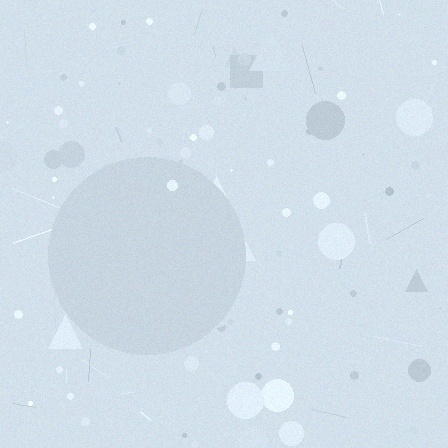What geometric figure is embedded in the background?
A circle is embedded in the background.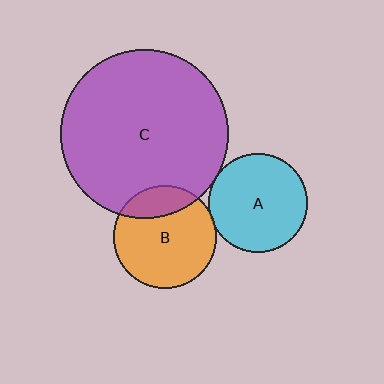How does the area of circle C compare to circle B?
Approximately 2.7 times.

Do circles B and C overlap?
Yes.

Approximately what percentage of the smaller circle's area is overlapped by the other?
Approximately 20%.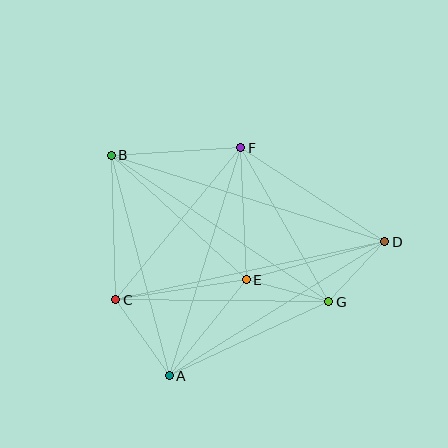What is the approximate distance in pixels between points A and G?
The distance between A and G is approximately 176 pixels.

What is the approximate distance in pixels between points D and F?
The distance between D and F is approximately 172 pixels.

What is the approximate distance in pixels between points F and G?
The distance between F and G is approximately 178 pixels.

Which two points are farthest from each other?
Points B and D are farthest from each other.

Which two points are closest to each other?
Points D and G are closest to each other.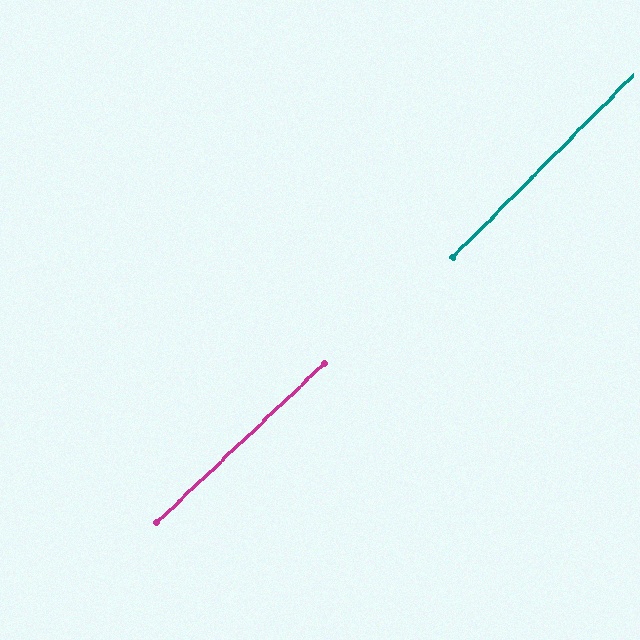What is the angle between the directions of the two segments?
Approximately 2 degrees.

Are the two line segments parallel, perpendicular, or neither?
Parallel — their directions differ by only 1.7°.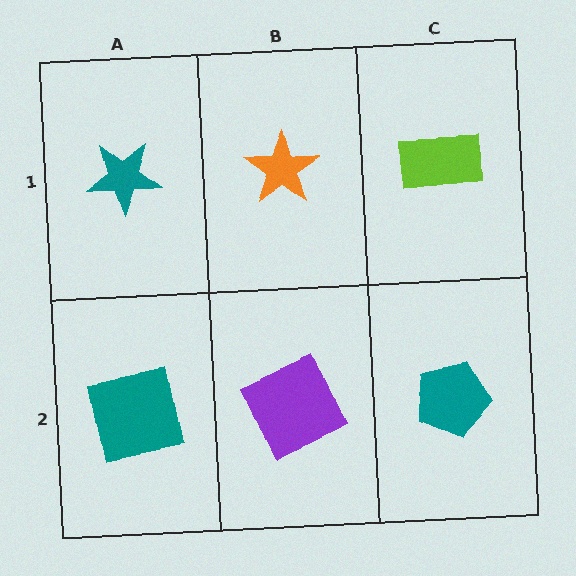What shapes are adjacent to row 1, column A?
A teal square (row 2, column A), an orange star (row 1, column B).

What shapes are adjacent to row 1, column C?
A teal pentagon (row 2, column C), an orange star (row 1, column B).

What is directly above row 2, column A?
A teal star.